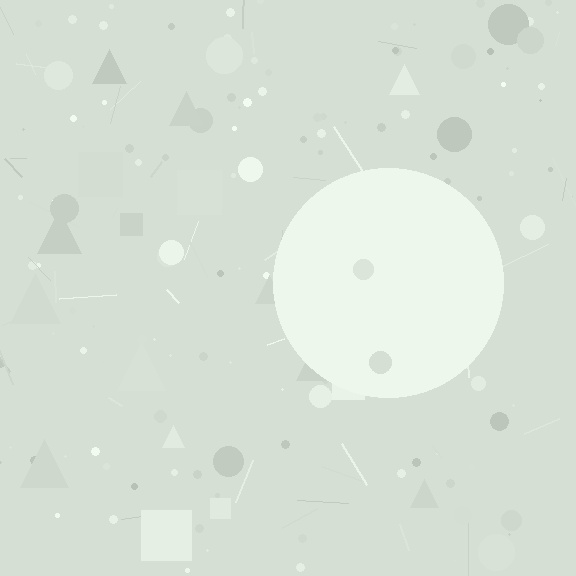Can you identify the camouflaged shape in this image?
The camouflaged shape is a circle.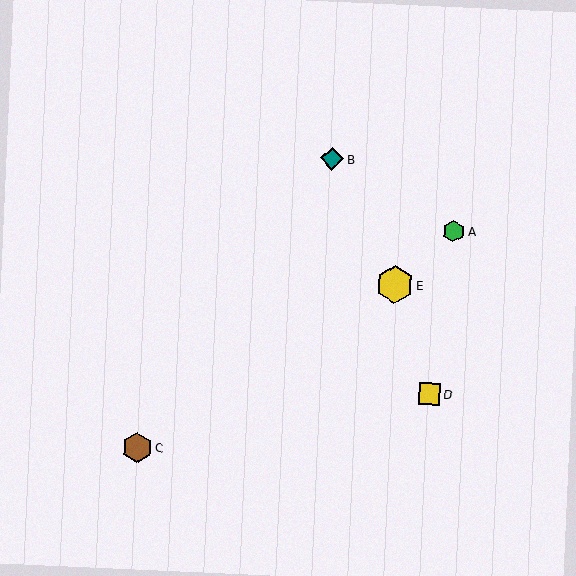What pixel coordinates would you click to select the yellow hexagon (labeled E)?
Click at (395, 284) to select the yellow hexagon E.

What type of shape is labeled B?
Shape B is a teal diamond.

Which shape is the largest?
The yellow hexagon (labeled E) is the largest.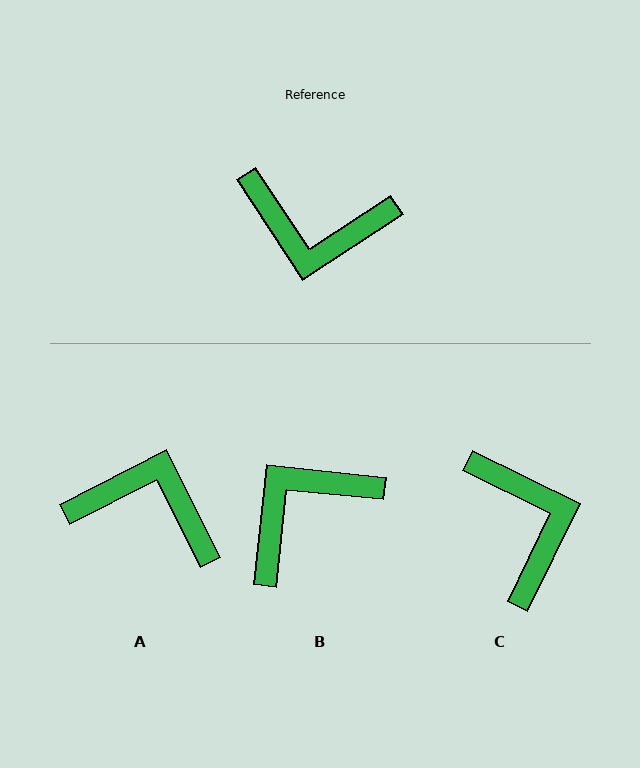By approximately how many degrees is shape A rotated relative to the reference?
Approximately 173 degrees counter-clockwise.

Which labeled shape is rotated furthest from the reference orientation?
A, about 173 degrees away.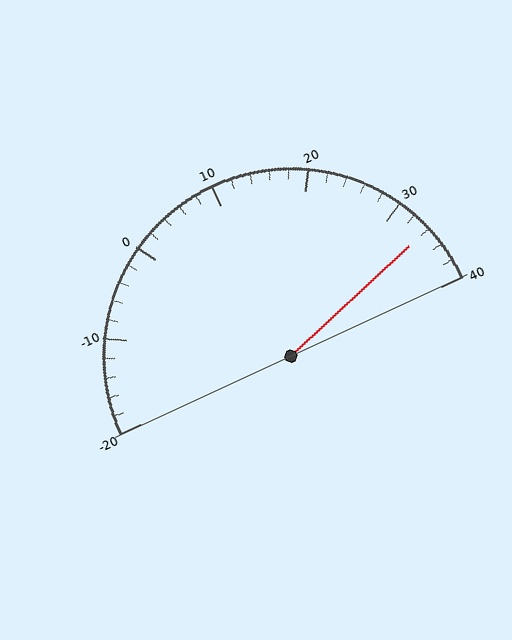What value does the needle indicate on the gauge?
The needle indicates approximately 34.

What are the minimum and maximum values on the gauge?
The gauge ranges from -20 to 40.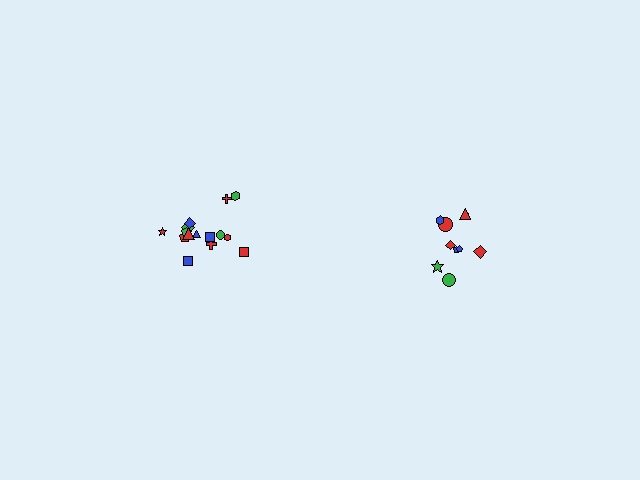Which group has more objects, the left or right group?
The left group.